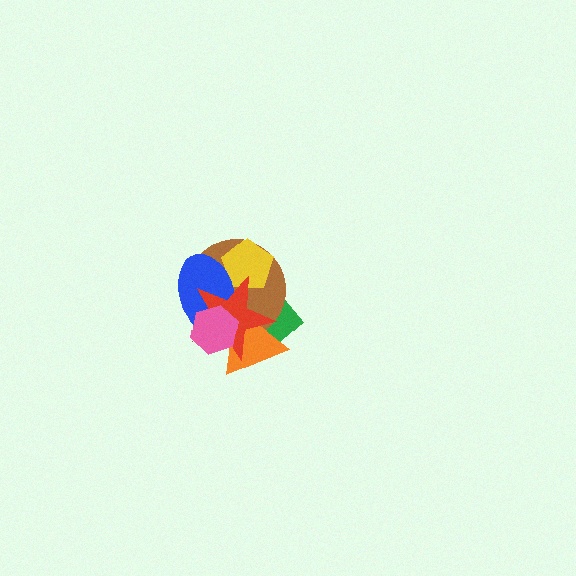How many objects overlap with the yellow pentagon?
3 objects overlap with the yellow pentagon.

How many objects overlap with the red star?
6 objects overlap with the red star.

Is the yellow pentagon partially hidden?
Yes, it is partially covered by another shape.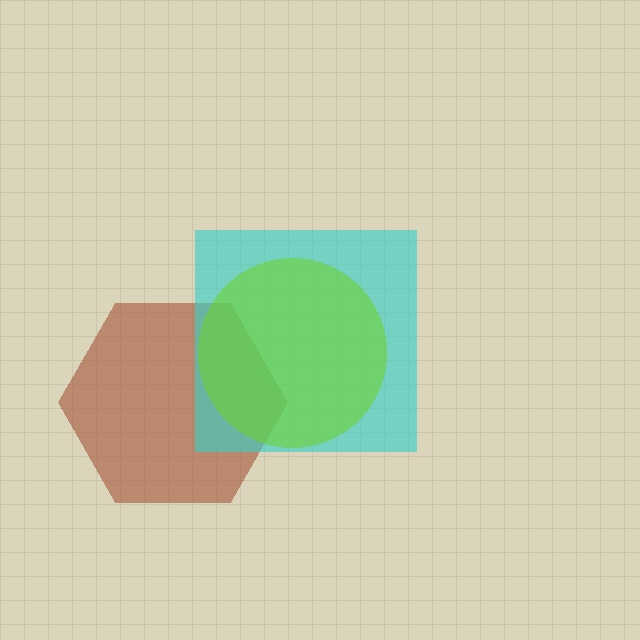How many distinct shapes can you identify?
There are 3 distinct shapes: a brown hexagon, a cyan square, a lime circle.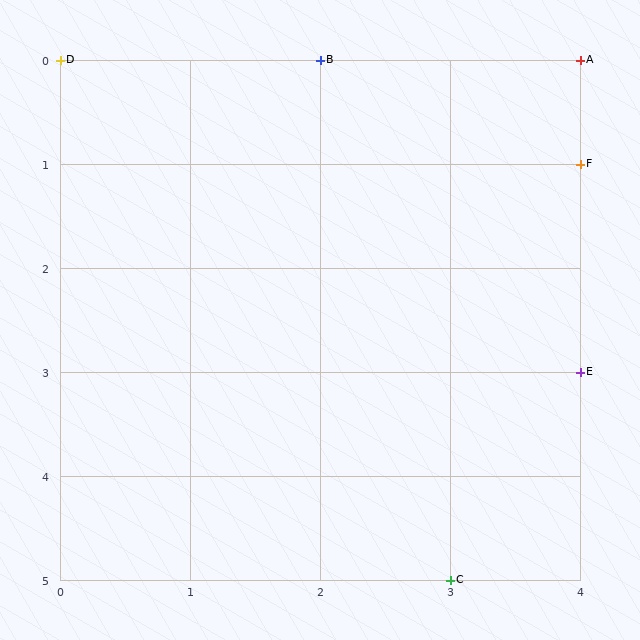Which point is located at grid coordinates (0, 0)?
Point D is at (0, 0).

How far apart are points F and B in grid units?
Points F and B are 2 columns and 1 row apart (about 2.2 grid units diagonally).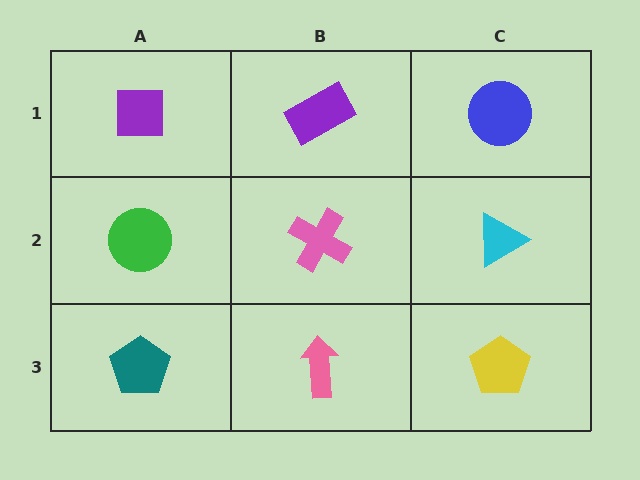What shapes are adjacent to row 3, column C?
A cyan triangle (row 2, column C), a pink arrow (row 3, column B).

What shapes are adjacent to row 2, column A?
A purple square (row 1, column A), a teal pentagon (row 3, column A), a pink cross (row 2, column B).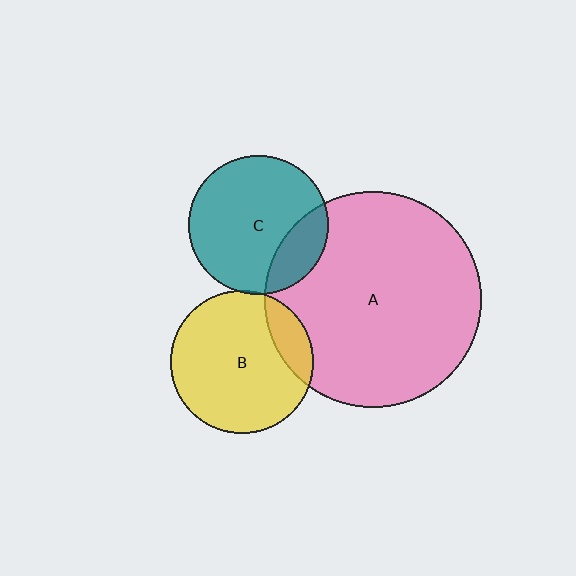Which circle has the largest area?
Circle A (pink).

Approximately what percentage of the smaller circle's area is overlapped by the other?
Approximately 20%.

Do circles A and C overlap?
Yes.